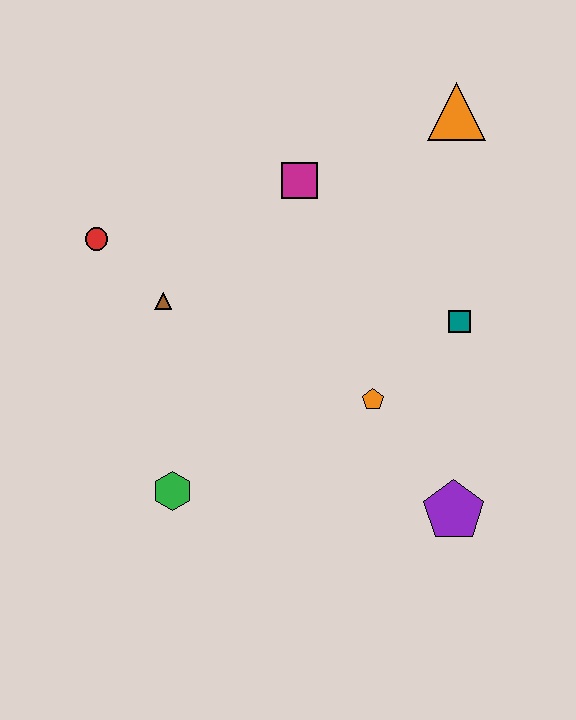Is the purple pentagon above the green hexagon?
No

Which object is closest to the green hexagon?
The brown triangle is closest to the green hexagon.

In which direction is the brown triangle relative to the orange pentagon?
The brown triangle is to the left of the orange pentagon.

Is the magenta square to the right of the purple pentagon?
No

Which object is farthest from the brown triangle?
The purple pentagon is farthest from the brown triangle.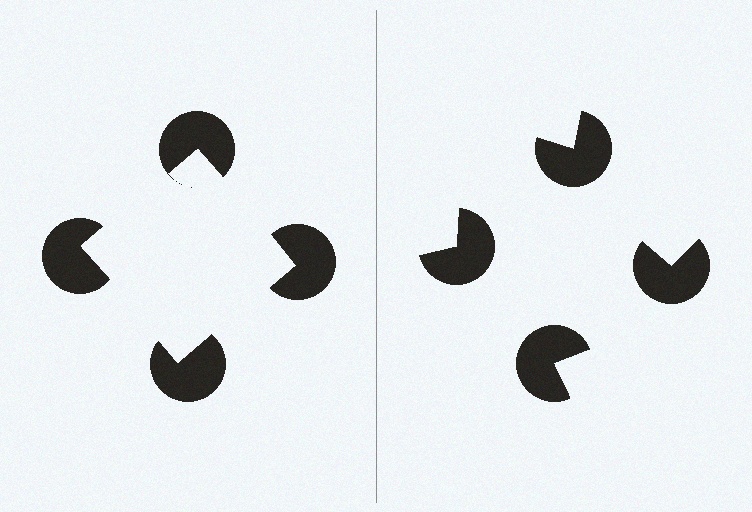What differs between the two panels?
The pac-man discs are positioned identically on both sides; only the wedge orientations differ. On the left they align to a square; on the right they are misaligned.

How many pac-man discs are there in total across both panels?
8 — 4 on each side.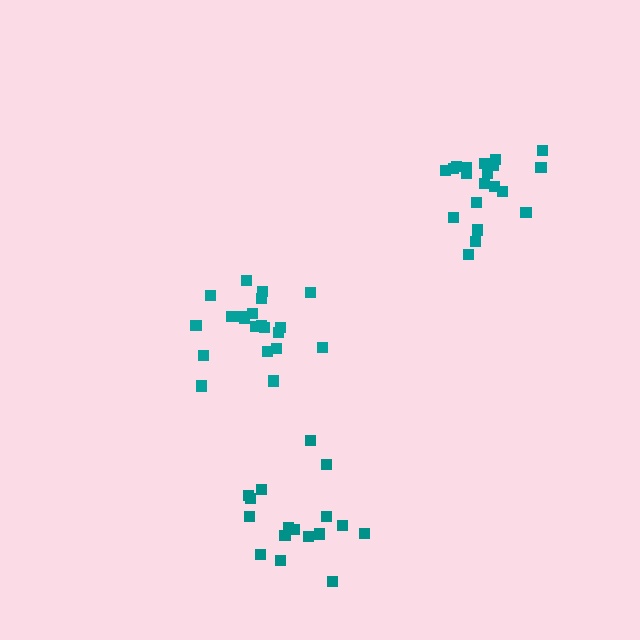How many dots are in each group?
Group 1: 20 dots, Group 2: 21 dots, Group 3: 17 dots (58 total).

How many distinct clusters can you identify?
There are 3 distinct clusters.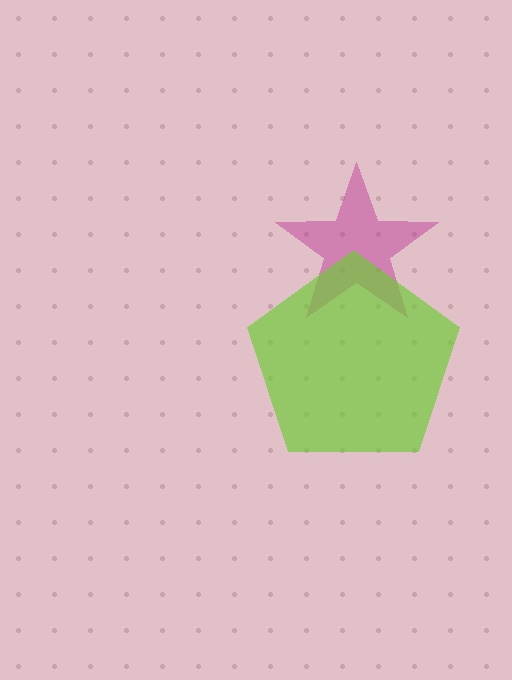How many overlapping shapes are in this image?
There are 2 overlapping shapes in the image.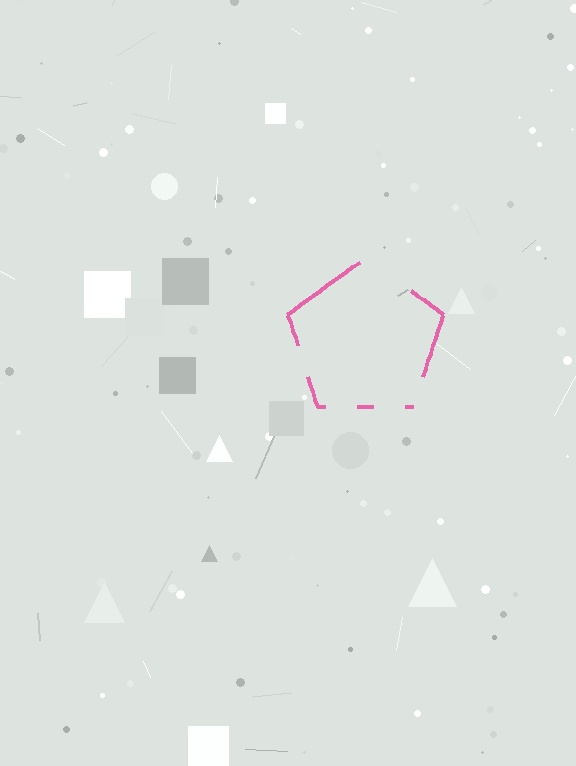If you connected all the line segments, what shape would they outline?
They would outline a pentagon.